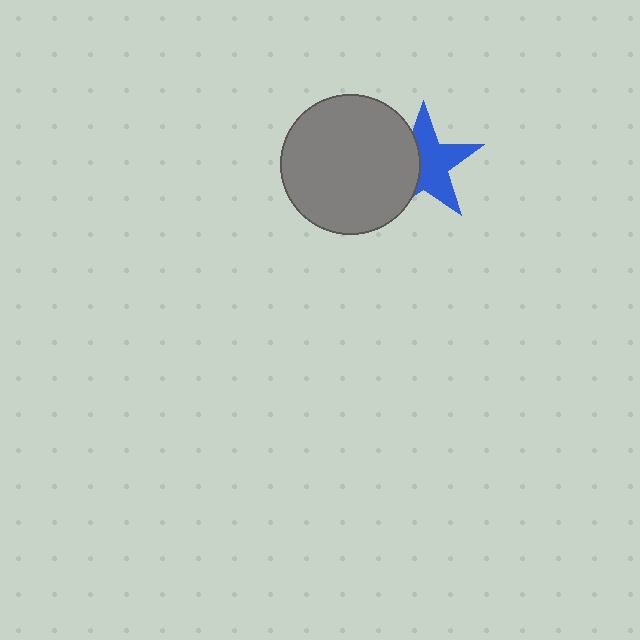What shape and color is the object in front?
The object in front is a gray circle.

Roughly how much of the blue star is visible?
About half of it is visible (roughly 60%).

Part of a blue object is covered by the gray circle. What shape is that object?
It is a star.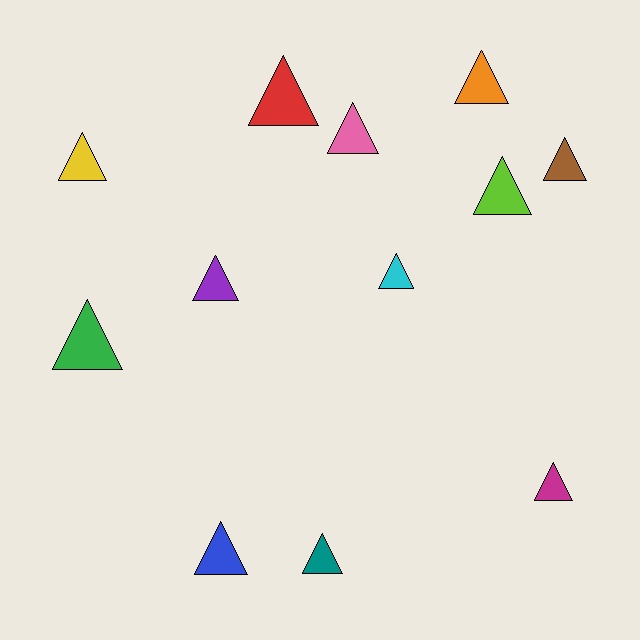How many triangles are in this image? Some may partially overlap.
There are 12 triangles.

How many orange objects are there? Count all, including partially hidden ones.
There is 1 orange object.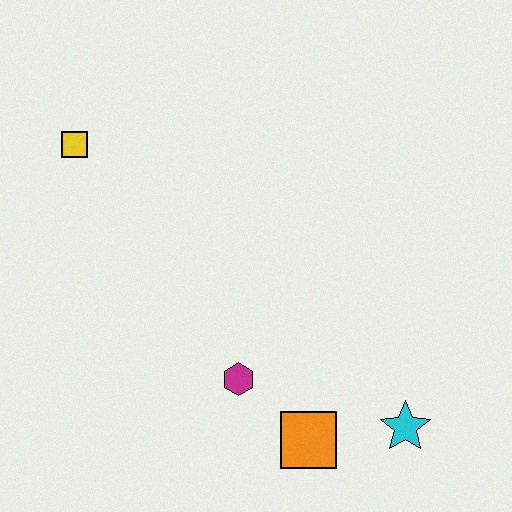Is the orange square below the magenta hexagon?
Yes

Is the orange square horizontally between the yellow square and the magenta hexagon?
No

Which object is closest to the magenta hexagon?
The orange square is closest to the magenta hexagon.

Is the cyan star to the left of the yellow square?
No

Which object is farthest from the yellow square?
The cyan star is farthest from the yellow square.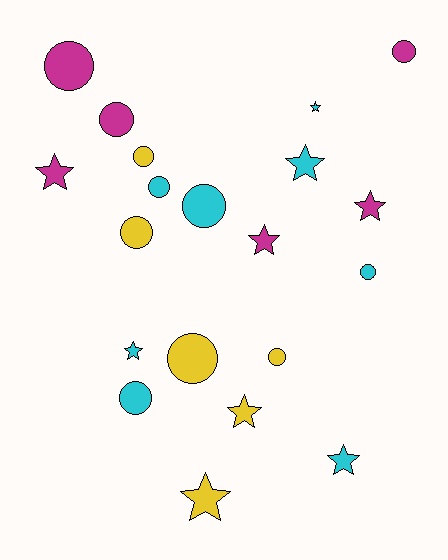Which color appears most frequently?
Cyan, with 8 objects.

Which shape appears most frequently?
Circle, with 11 objects.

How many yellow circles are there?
There are 4 yellow circles.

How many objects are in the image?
There are 20 objects.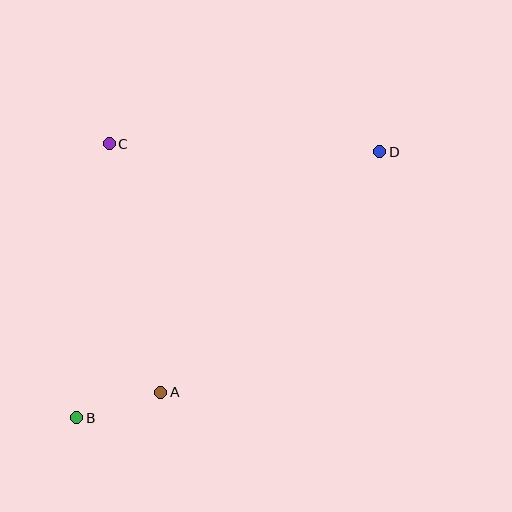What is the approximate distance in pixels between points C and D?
The distance between C and D is approximately 271 pixels.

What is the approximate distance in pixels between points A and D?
The distance between A and D is approximately 326 pixels.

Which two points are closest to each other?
Points A and B are closest to each other.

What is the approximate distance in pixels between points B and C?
The distance between B and C is approximately 276 pixels.